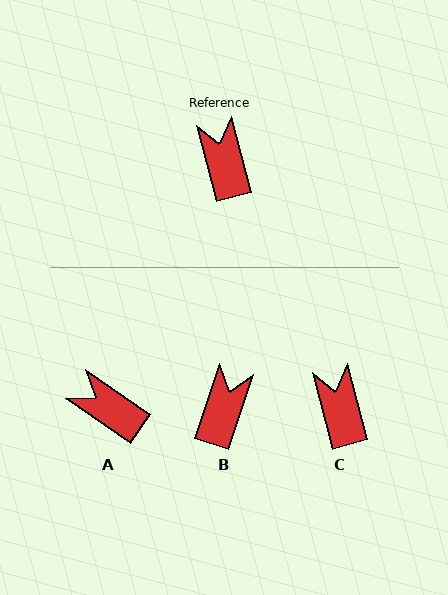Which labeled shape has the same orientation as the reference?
C.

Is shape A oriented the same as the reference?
No, it is off by about 40 degrees.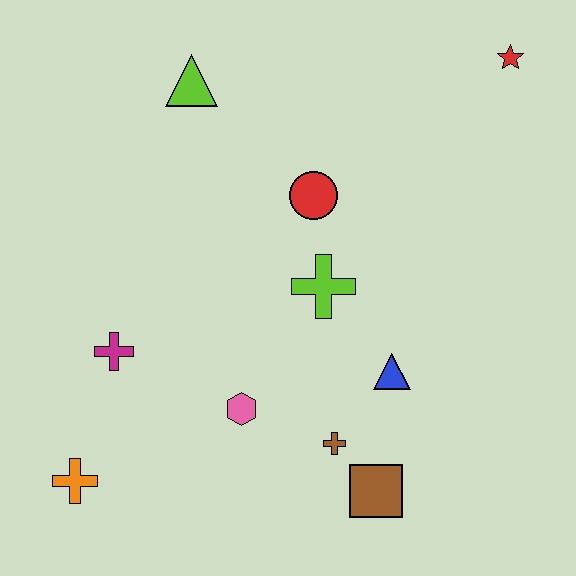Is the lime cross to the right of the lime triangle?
Yes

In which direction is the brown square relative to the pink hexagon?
The brown square is to the right of the pink hexagon.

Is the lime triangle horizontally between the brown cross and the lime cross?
No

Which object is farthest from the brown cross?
The red star is farthest from the brown cross.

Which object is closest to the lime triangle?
The red circle is closest to the lime triangle.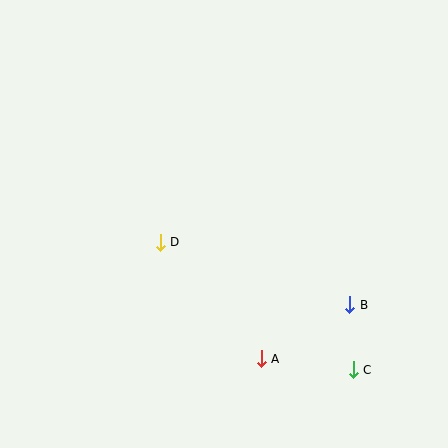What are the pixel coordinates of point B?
Point B is at (350, 305).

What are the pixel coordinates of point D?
Point D is at (160, 242).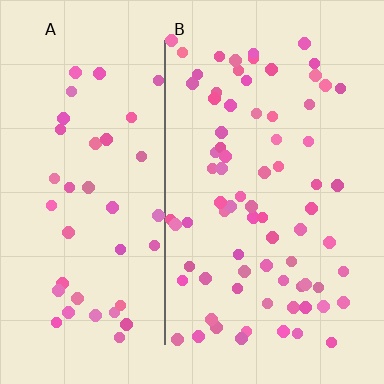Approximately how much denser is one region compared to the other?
Approximately 1.8× — region B over region A.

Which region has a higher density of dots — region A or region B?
B (the right).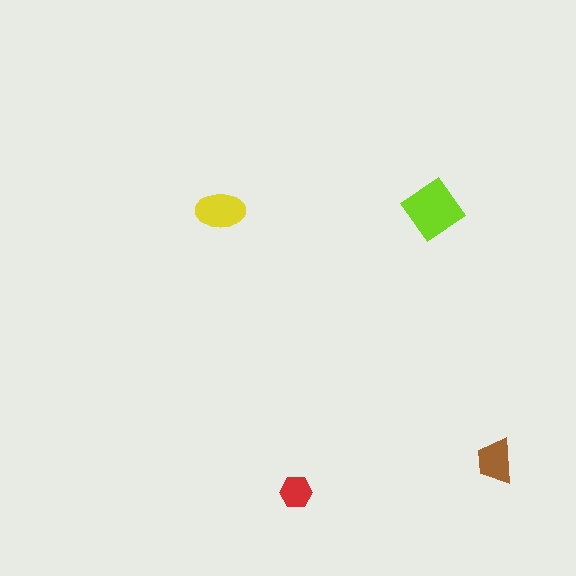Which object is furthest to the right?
The brown trapezoid is rightmost.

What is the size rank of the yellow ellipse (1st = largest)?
2nd.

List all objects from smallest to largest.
The red hexagon, the brown trapezoid, the yellow ellipse, the lime diamond.